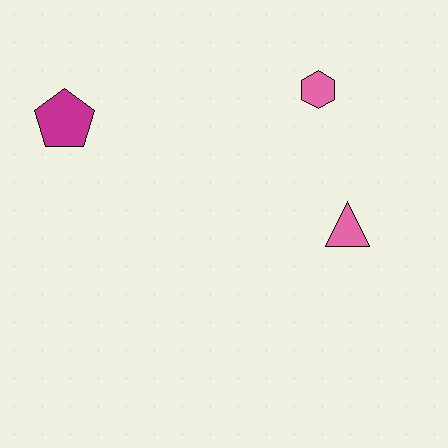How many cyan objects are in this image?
There are no cyan objects.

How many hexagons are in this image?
There is 1 hexagon.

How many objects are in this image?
There are 3 objects.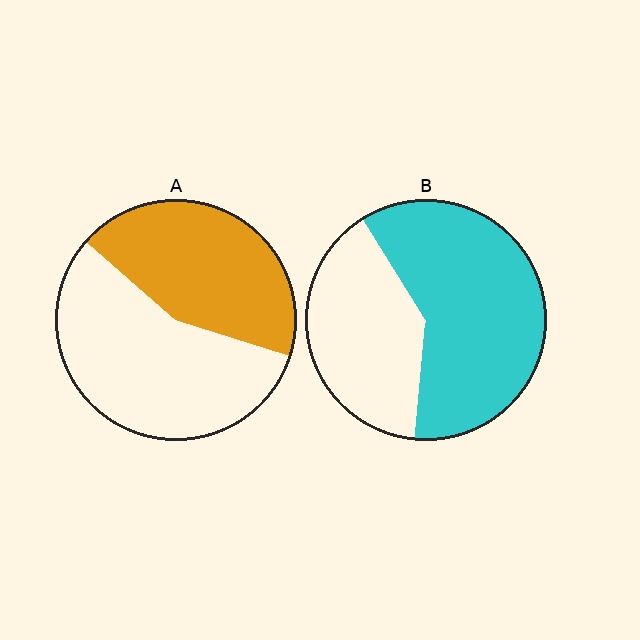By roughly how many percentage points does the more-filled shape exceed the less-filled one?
By roughly 15 percentage points (B over A).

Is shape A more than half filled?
No.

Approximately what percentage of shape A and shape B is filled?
A is approximately 45% and B is approximately 60%.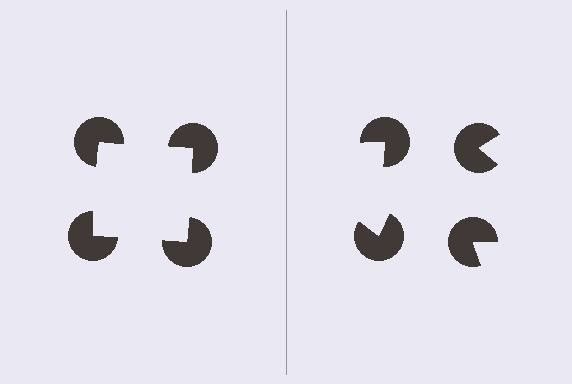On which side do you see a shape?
An illusory square appears on the left side. On the right side the wedge cuts are rotated, so no coherent shape forms.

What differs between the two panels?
The pac-man discs are positioned identically on both sides; only the wedge orientations differ. On the left they align to a square; on the right they are misaligned.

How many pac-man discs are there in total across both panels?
8 — 4 on each side.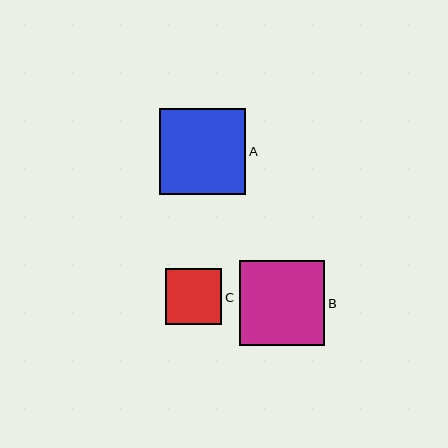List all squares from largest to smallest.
From largest to smallest: A, B, C.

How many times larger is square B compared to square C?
Square B is approximately 1.5 times the size of square C.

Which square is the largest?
Square A is the largest with a size of approximately 86 pixels.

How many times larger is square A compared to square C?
Square A is approximately 1.5 times the size of square C.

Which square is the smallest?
Square C is the smallest with a size of approximately 56 pixels.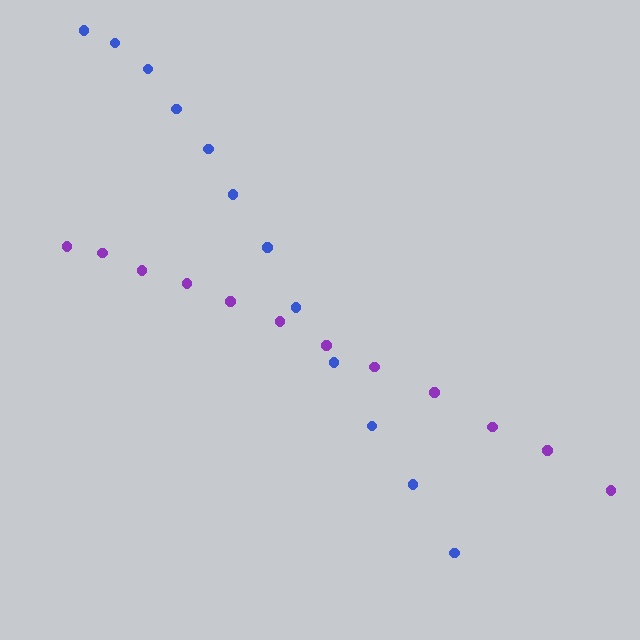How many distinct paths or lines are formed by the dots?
There are 2 distinct paths.